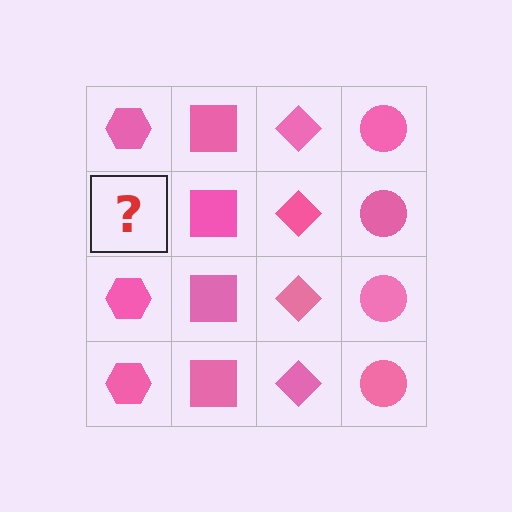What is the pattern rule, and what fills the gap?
The rule is that each column has a consistent shape. The gap should be filled with a pink hexagon.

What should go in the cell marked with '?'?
The missing cell should contain a pink hexagon.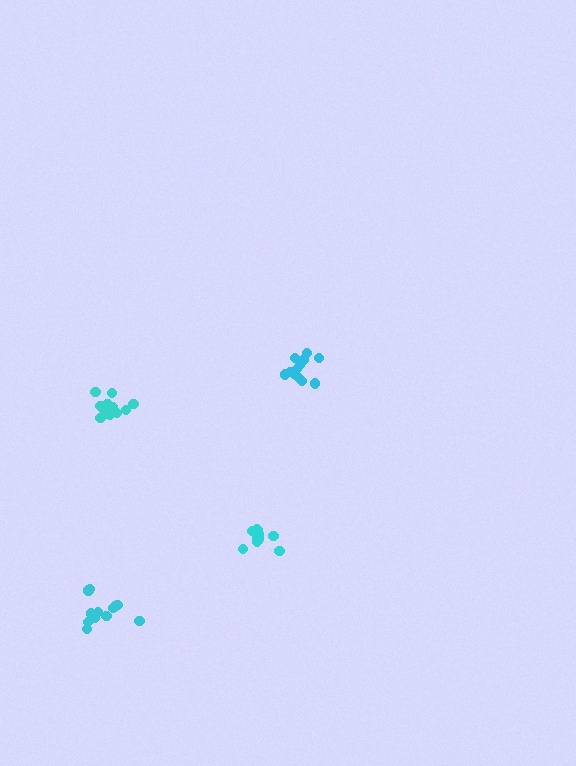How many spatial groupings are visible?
There are 4 spatial groupings.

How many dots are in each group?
Group 1: 12 dots, Group 2: 13 dots, Group 3: 14 dots, Group 4: 13 dots (52 total).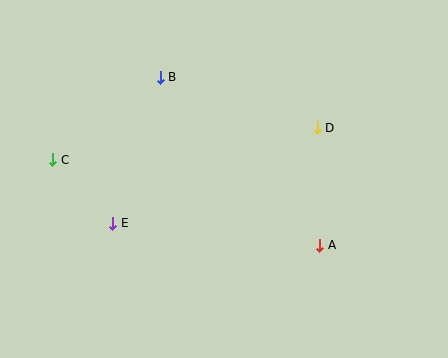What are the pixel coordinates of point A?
Point A is at (320, 245).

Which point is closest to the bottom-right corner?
Point A is closest to the bottom-right corner.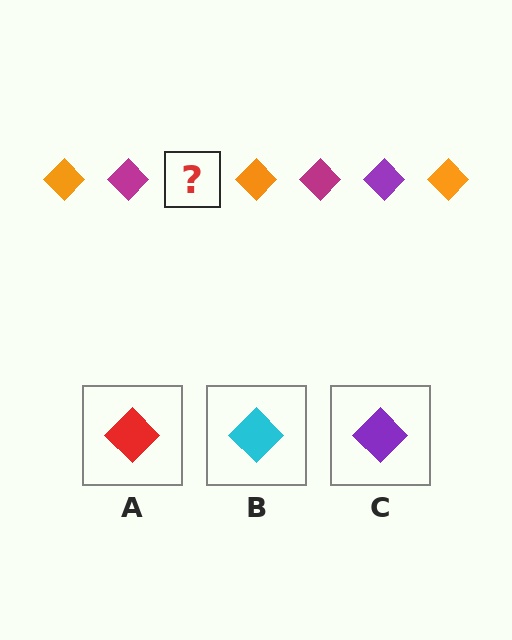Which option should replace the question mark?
Option C.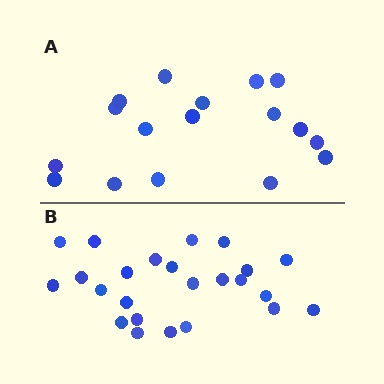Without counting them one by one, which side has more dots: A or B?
Region B (the bottom region) has more dots.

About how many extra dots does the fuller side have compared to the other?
Region B has roughly 8 or so more dots than region A.